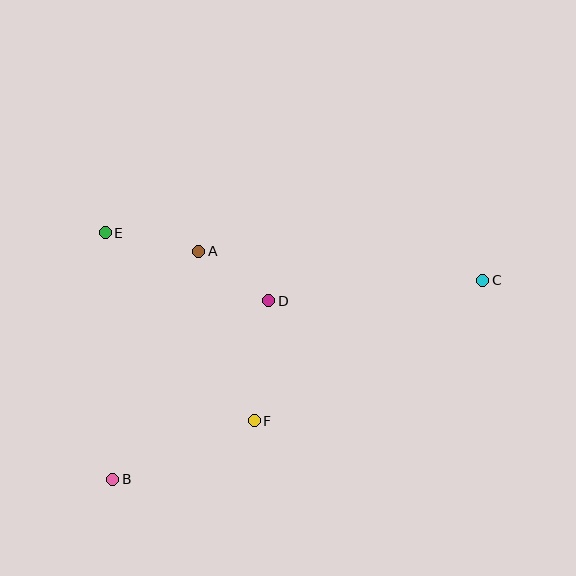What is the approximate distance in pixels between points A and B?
The distance between A and B is approximately 244 pixels.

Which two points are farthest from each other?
Points B and C are farthest from each other.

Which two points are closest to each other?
Points A and D are closest to each other.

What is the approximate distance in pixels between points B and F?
The distance between B and F is approximately 153 pixels.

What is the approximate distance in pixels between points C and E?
The distance between C and E is approximately 381 pixels.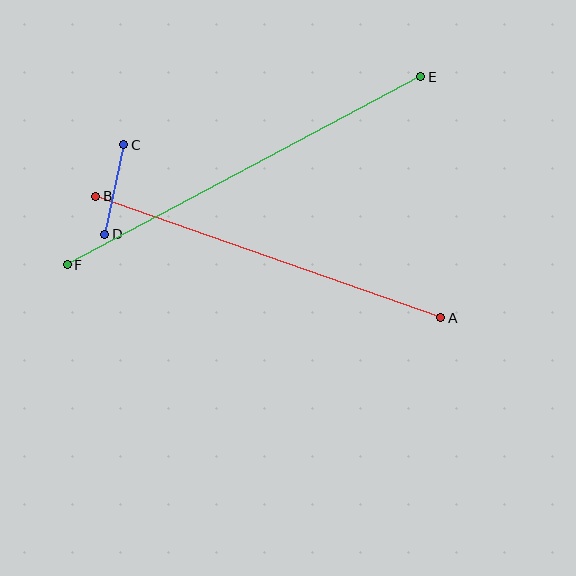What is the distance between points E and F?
The distance is approximately 400 pixels.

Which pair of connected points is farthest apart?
Points E and F are farthest apart.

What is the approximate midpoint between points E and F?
The midpoint is at approximately (244, 171) pixels.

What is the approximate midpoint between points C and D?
The midpoint is at approximately (114, 190) pixels.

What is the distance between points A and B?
The distance is approximately 366 pixels.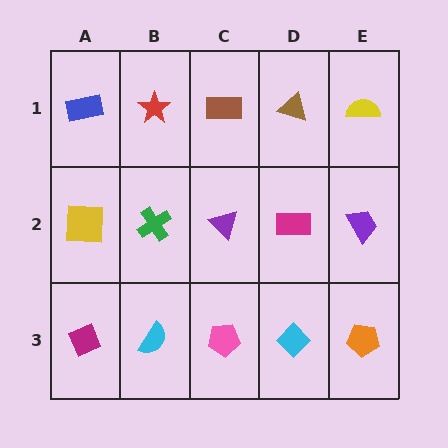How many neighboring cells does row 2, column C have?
4.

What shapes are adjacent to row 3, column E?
A purple trapezoid (row 2, column E), a cyan diamond (row 3, column D).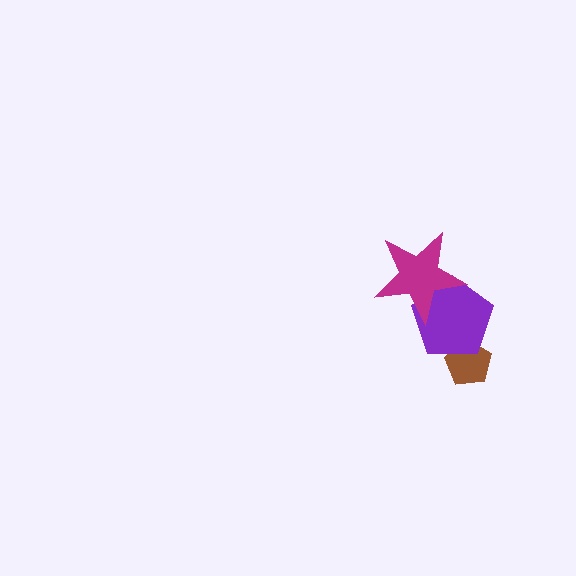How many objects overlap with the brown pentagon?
1 object overlaps with the brown pentagon.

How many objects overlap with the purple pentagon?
2 objects overlap with the purple pentagon.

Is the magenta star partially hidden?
No, no other shape covers it.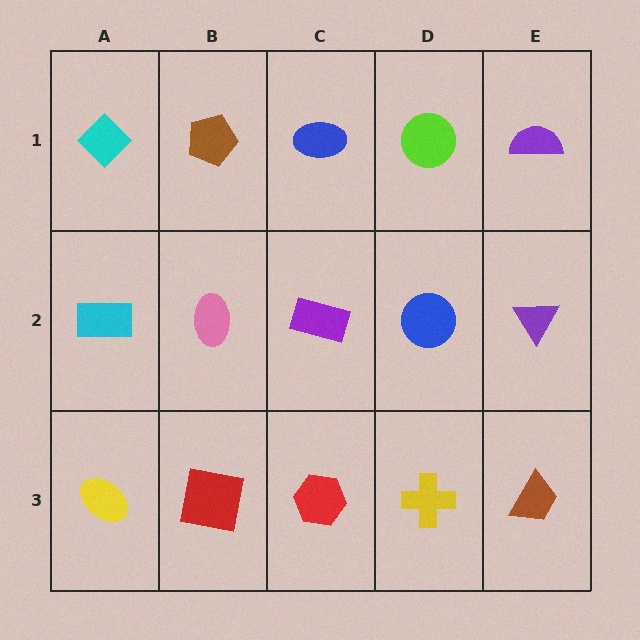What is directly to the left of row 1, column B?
A cyan diamond.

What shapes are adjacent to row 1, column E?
A purple triangle (row 2, column E), a lime circle (row 1, column D).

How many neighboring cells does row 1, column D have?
3.